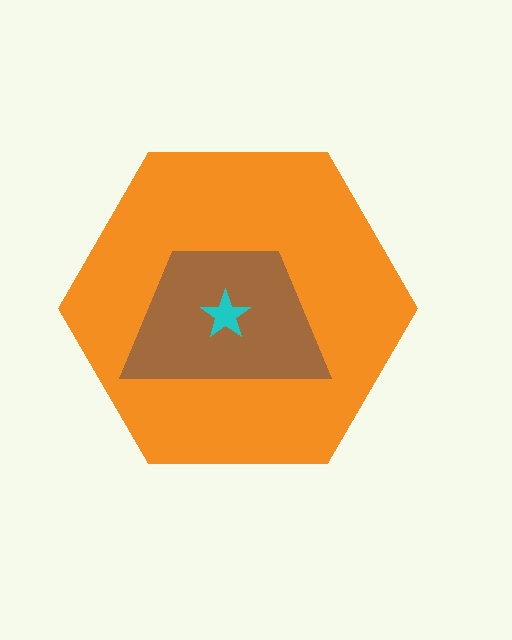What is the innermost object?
The cyan star.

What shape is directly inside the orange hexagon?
The brown trapezoid.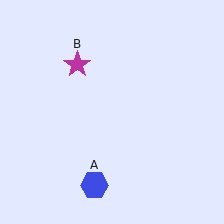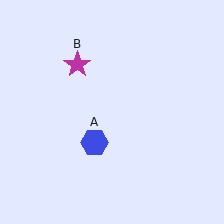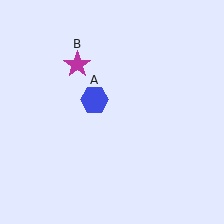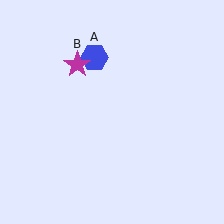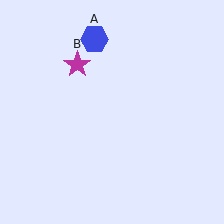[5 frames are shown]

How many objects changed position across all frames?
1 object changed position: blue hexagon (object A).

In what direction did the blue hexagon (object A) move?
The blue hexagon (object A) moved up.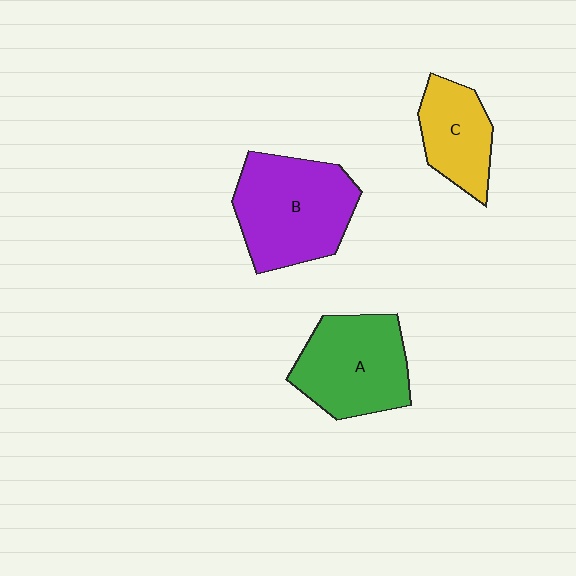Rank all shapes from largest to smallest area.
From largest to smallest: B (purple), A (green), C (yellow).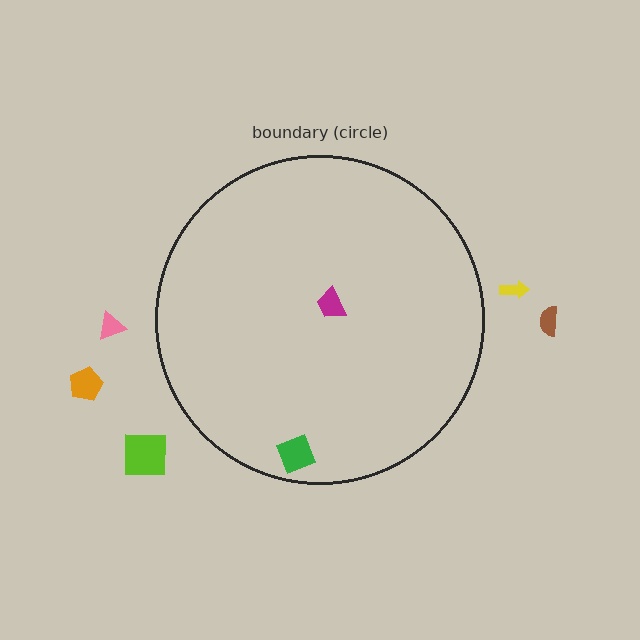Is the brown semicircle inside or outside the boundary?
Outside.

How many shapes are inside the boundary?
2 inside, 5 outside.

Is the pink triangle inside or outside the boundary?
Outside.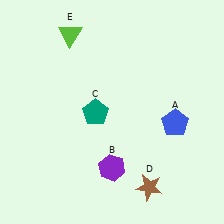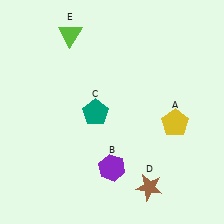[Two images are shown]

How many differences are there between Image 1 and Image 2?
There is 1 difference between the two images.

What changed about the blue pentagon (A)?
In Image 1, A is blue. In Image 2, it changed to yellow.